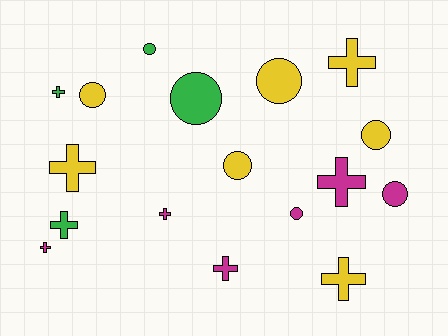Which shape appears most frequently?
Cross, with 9 objects.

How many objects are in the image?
There are 17 objects.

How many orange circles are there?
There are no orange circles.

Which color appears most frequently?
Yellow, with 7 objects.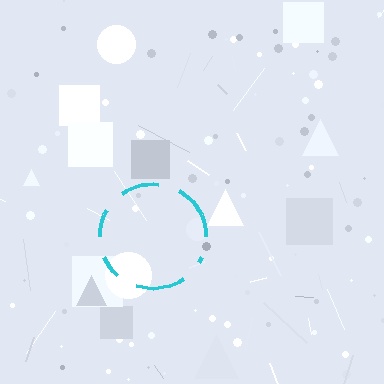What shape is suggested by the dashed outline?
The dashed outline suggests a circle.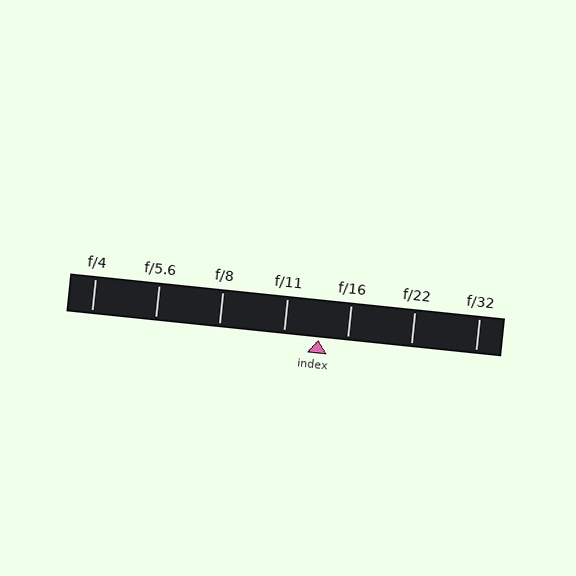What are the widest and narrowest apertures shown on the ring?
The widest aperture shown is f/4 and the narrowest is f/32.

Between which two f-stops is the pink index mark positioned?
The index mark is between f/11 and f/16.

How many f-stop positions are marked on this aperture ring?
There are 7 f-stop positions marked.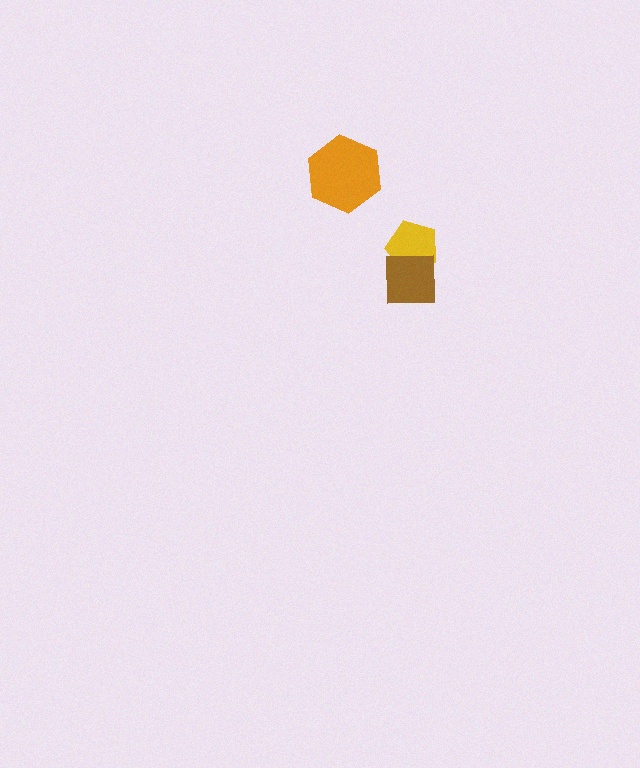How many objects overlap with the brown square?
1 object overlaps with the brown square.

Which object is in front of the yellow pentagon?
The brown square is in front of the yellow pentagon.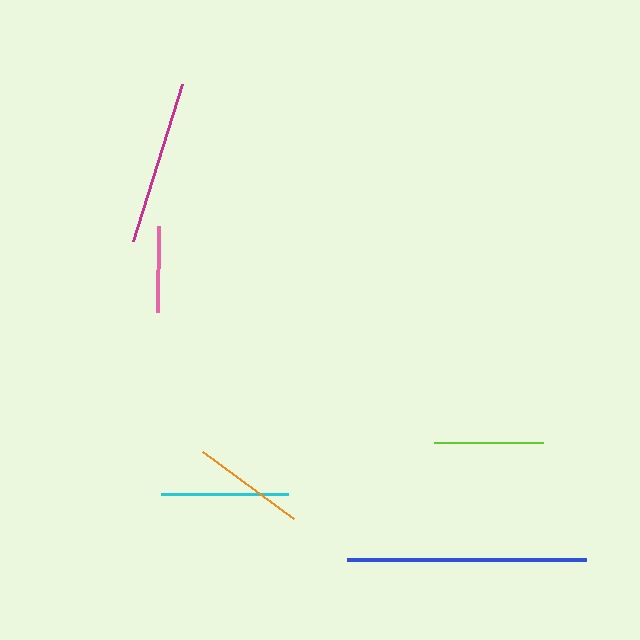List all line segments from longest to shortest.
From longest to shortest: blue, magenta, cyan, orange, lime, pink.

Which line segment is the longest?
The blue line is the longest at approximately 239 pixels.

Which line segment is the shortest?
The pink line is the shortest at approximately 85 pixels.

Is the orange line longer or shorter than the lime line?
The orange line is longer than the lime line.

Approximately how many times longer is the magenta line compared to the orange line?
The magenta line is approximately 1.4 times the length of the orange line.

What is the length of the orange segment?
The orange segment is approximately 114 pixels long.